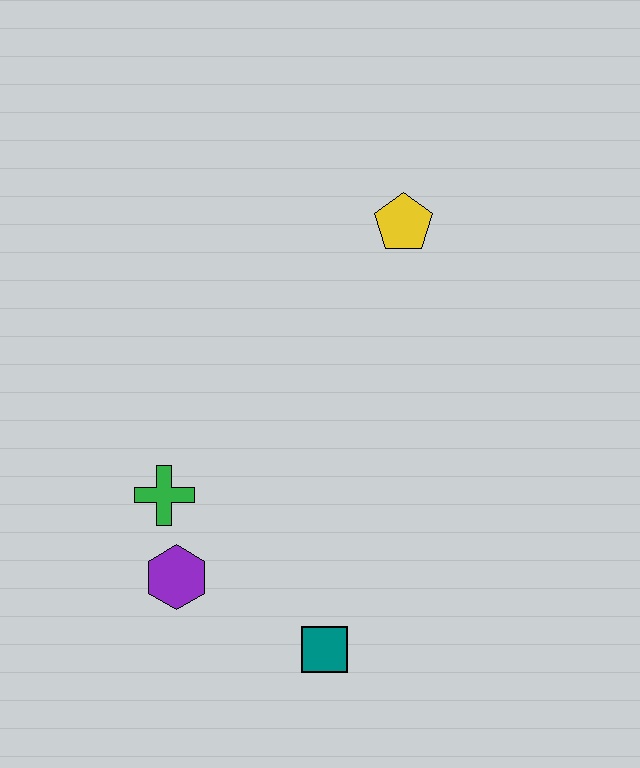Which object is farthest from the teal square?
The yellow pentagon is farthest from the teal square.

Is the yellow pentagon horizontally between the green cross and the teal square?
No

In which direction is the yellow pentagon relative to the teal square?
The yellow pentagon is above the teal square.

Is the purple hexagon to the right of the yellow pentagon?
No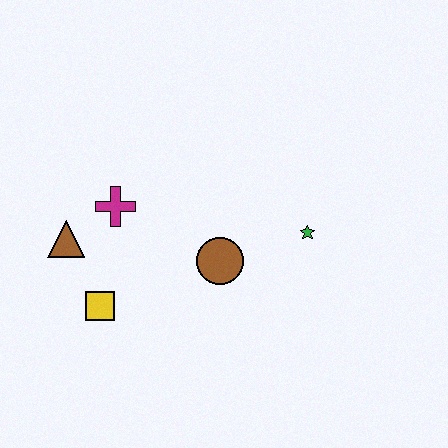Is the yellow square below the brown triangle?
Yes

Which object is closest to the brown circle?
The green star is closest to the brown circle.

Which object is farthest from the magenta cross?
The green star is farthest from the magenta cross.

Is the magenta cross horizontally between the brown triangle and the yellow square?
No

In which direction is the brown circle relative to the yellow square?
The brown circle is to the right of the yellow square.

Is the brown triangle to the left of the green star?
Yes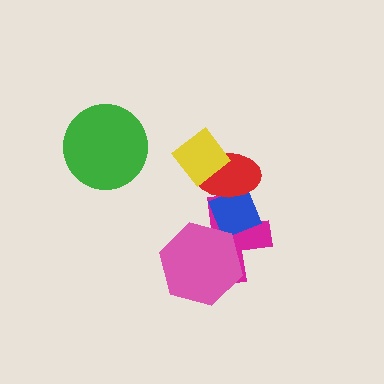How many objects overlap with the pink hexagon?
2 objects overlap with the pink hexagon.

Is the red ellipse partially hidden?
Yes, it is partially covered by another shape.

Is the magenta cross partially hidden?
Yes, it is partially covered by another shape.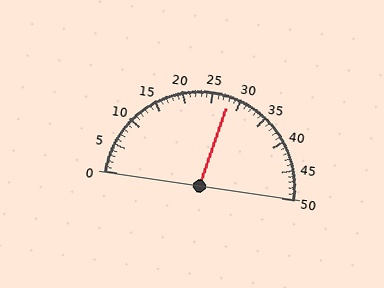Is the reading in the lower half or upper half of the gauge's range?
The reading is in the upper half of the range (0 to 50).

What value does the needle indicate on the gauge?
The needle indicates approximately 28.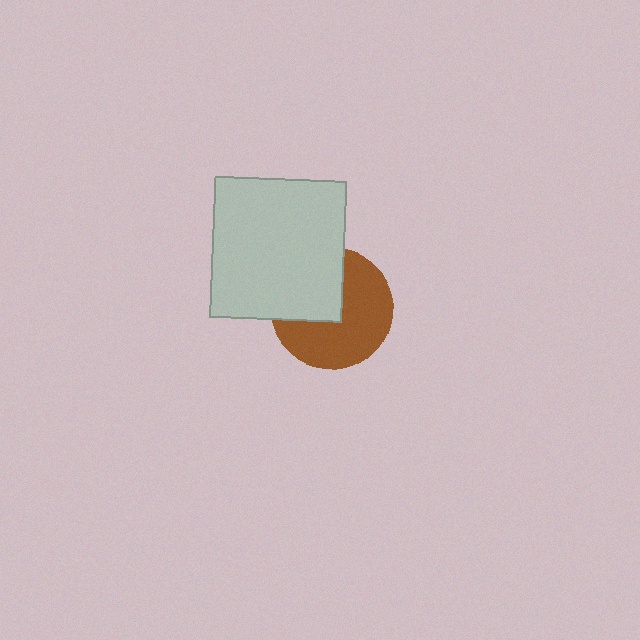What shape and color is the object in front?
The object in front is a light gray rectangle.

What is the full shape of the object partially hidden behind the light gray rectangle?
The partially hidden object is a brown circle.